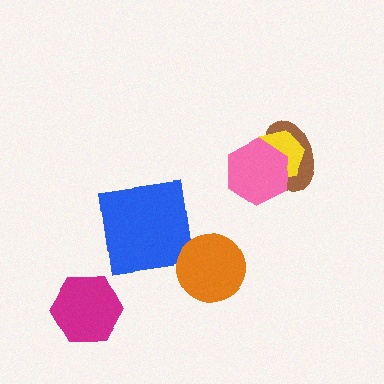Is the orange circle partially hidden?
No, no other shape covers it.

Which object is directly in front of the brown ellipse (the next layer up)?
The yellow hexagon is directly in front of the brown ellipse.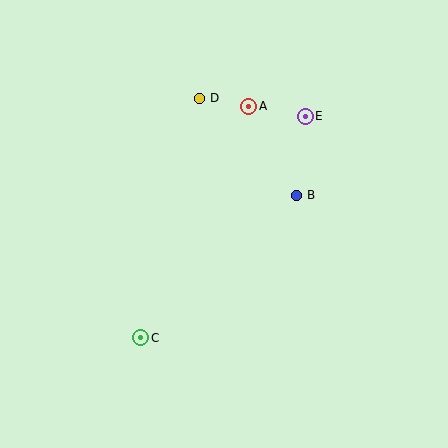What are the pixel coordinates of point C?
Point C is at (141, 338).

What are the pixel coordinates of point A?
Point A is at (249, 106).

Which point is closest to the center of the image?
Point B at (297, 195) is closest to the center.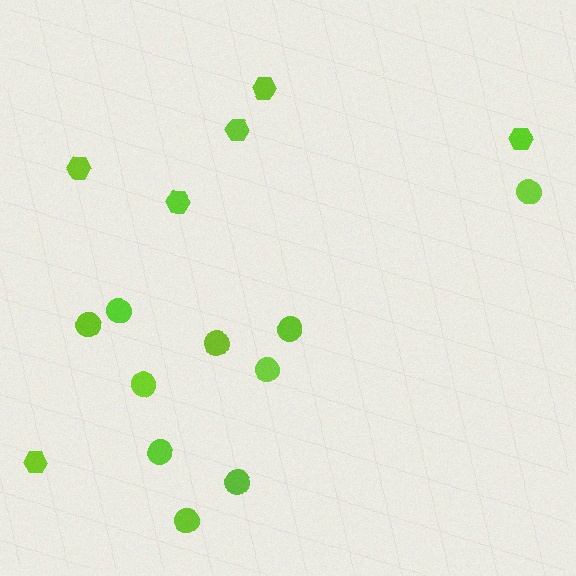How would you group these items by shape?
There are 2 groups: one group of circles (10) and one group of hexagons (6).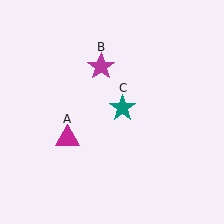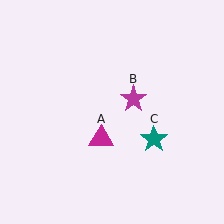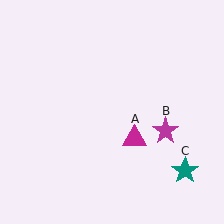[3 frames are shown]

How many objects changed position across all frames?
3 objects changed position: magenta triangle (object A), magenta star (object B), teal star (object C).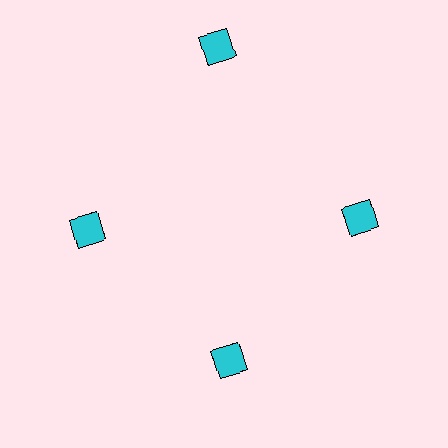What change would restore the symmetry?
The symmetry would be restored by moving it inward, back onto the ring so that all 4 squares sit at equal angles and equal distance from the center.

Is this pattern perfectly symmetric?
No. The 4 cyan squares are arranged in a ring, but one element near the 12 o'clock position is pushed outward from the center, breaking the 4-fold rotational symmetry.